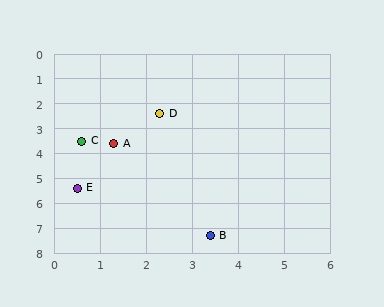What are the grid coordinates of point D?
Point D is at approximately (2.3, 2.4).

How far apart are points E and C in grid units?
Points E and C are about 1.9 grid units apart.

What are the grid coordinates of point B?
Point B is at approximately (3.4, 7.3).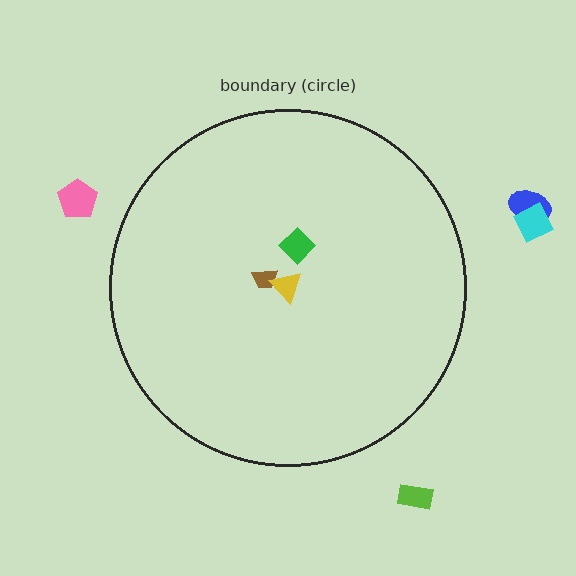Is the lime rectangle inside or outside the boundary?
Outside.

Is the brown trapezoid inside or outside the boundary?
Inside.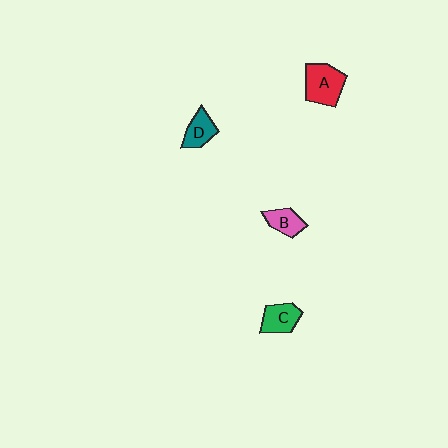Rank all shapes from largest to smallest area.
From largest to smallest: A (red), C (green), D (teal), B (pink).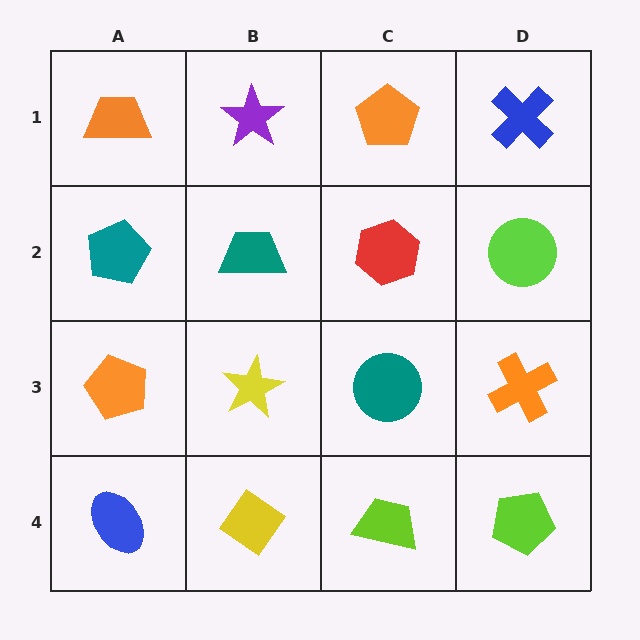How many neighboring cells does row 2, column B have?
4.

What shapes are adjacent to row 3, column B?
A teal trapezoid (row 2, column B), a yellow diamond (row 4, column B), an orange pentagon (row 3, column A), a teal circle (row 3, column C).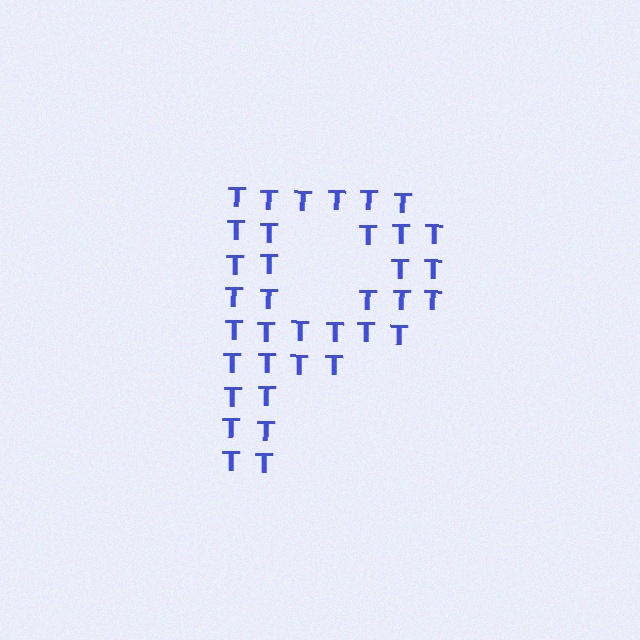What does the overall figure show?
The overall figure shows the letter P.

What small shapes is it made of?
It is made of small letter T's.